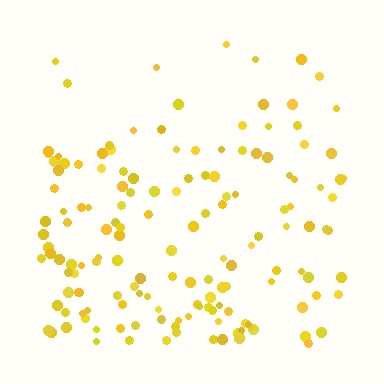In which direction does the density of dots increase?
From top to bottom, with the bottom side densest.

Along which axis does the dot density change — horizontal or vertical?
Vertical.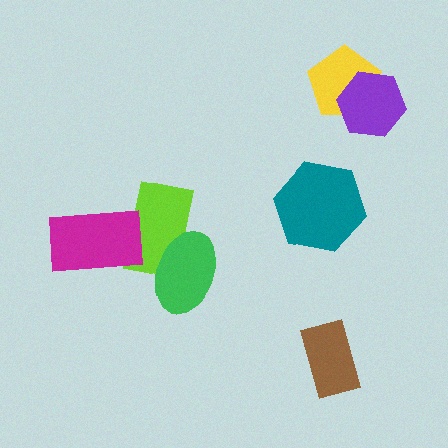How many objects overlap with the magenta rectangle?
1 object overlaps with the magenta rectangle.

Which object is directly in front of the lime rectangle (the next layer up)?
The green ellipse is directly in front of the lime rectangle.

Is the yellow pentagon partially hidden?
Yes, it is partially covered by another shape.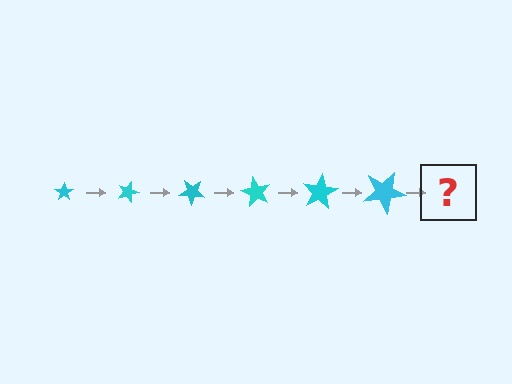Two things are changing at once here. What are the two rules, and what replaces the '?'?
The two rules are that the star grows larger each step and it rotates 20 degrees each step. The '?' should be a star, larger than the previous one and rotated 120 degrees from the start.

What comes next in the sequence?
The next element should be a star, larger than the previous one and rotated 120 degrees from the start.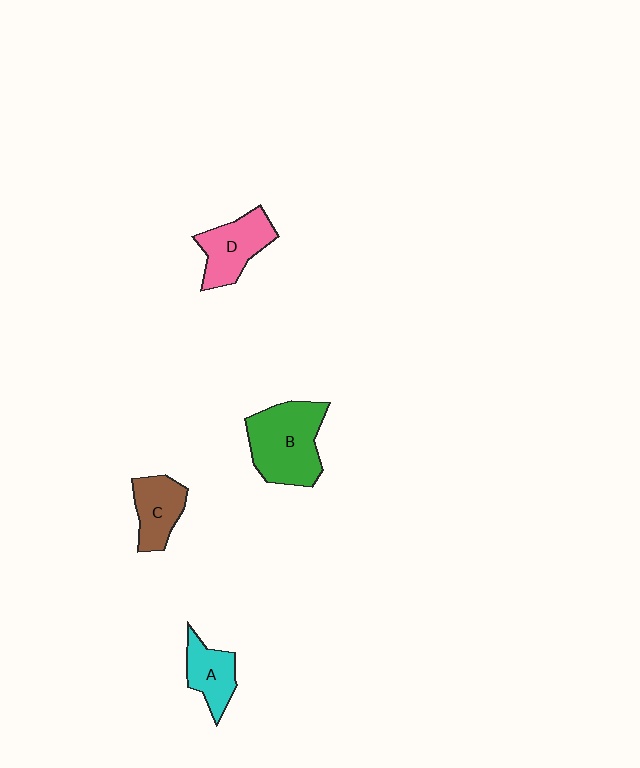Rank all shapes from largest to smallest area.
From largest to smallest: B (green), D (pink), C (brown), A (cyan).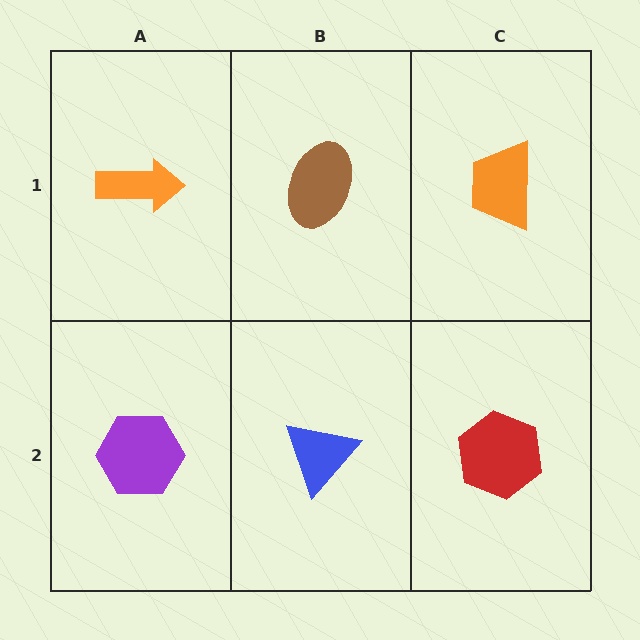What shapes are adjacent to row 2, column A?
An orange arrow (row 1, column A), a blue triangle (row 2, column B).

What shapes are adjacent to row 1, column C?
A red hexagon (row 2, column C), a brown ellipse (row 1, column B).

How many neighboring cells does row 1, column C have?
2.